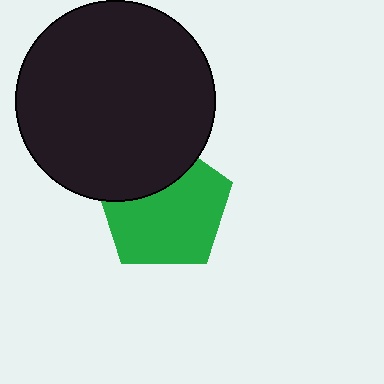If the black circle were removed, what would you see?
You would see the complete green pentagon.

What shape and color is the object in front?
The object in front is a black circle.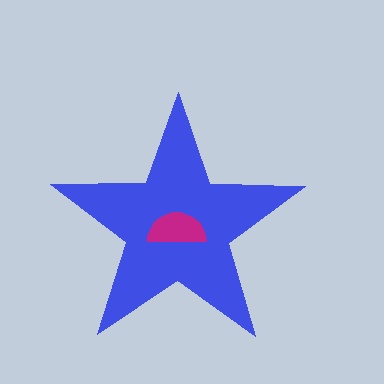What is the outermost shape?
The blue star.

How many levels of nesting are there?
2.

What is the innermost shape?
The magenta semicircle.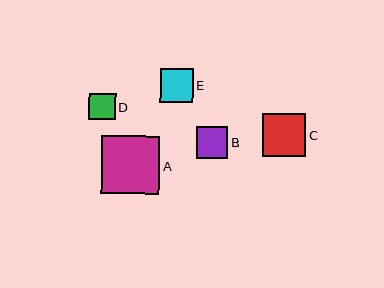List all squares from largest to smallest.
From largest to smallest: A, C, E, B, D.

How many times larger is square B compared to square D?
Square B is approximately 1.2 times the size of square D.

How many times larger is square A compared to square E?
Square A is approximately 1.8 times the size of square E.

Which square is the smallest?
Square D is the smallest with a size of approximately 26 pixels.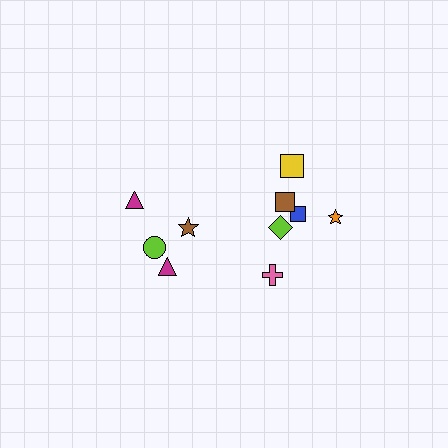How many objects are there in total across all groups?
There are 10 objects.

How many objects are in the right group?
There are 6 objects.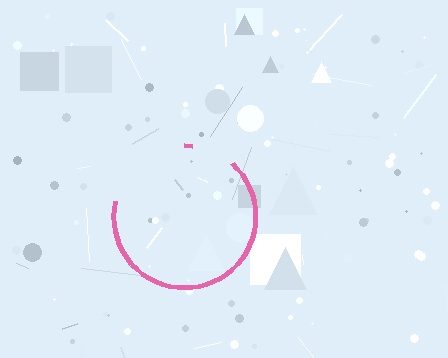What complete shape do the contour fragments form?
The contour fragments form a circle.